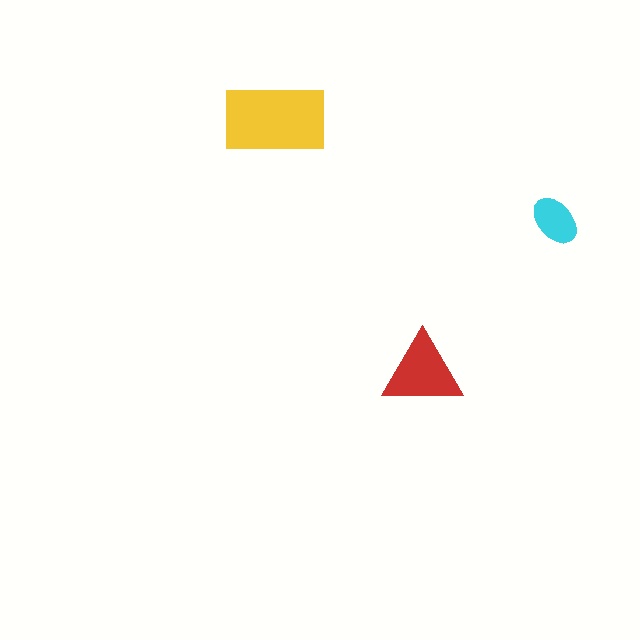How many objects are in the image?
There are 3 objects in the image.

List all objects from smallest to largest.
The cyan ellipse, the red triangle, the yellow rectangle.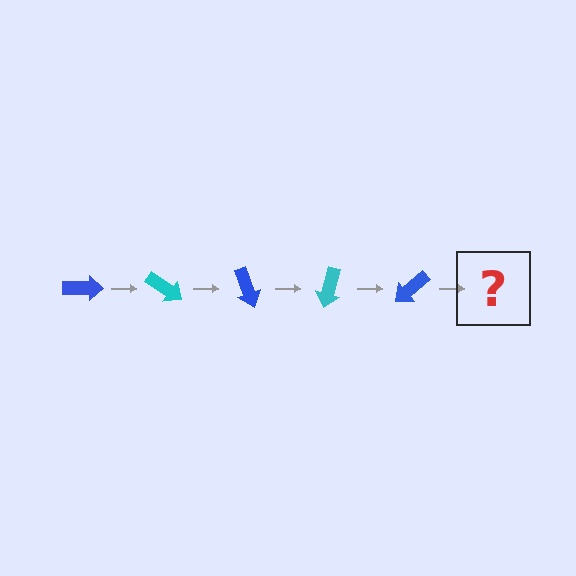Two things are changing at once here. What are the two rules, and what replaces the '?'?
The two rules are that it rotates 35 degrees each step and the color cycles through blue and cyan. The '?' should be a cyan arrow, rotated 175 degrees from the start.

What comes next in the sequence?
The next element should be a cyan arrow, rotated 175 degrees from the start.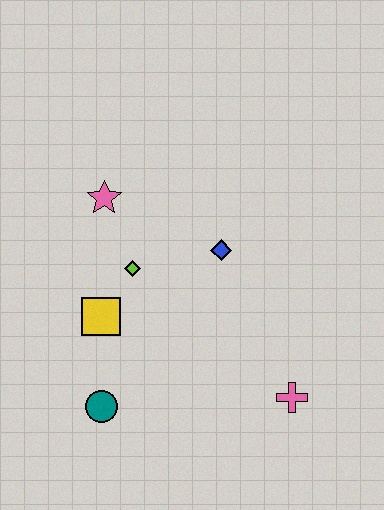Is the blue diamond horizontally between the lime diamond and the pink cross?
Yes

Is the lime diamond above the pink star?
No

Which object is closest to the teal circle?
The yellow square is closest to the teal circle.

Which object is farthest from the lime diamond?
The pink cross is farthest from the lime diamond.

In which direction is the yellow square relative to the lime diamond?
The yellow square is below the lime diamond.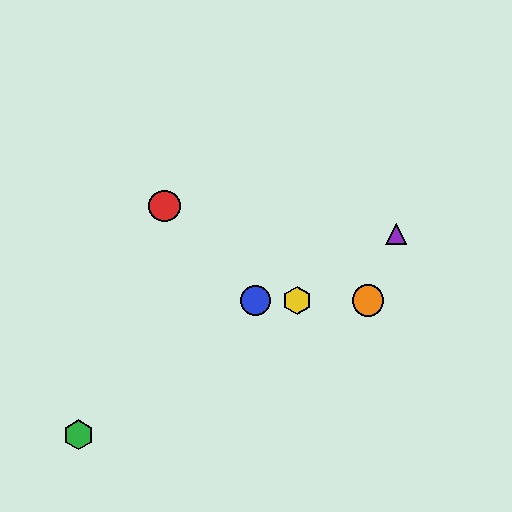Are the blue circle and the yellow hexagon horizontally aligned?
Yes, both are at y≈301.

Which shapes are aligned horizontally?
The blue circle, the yellow hexagon, the orange circle are aligned horizontally.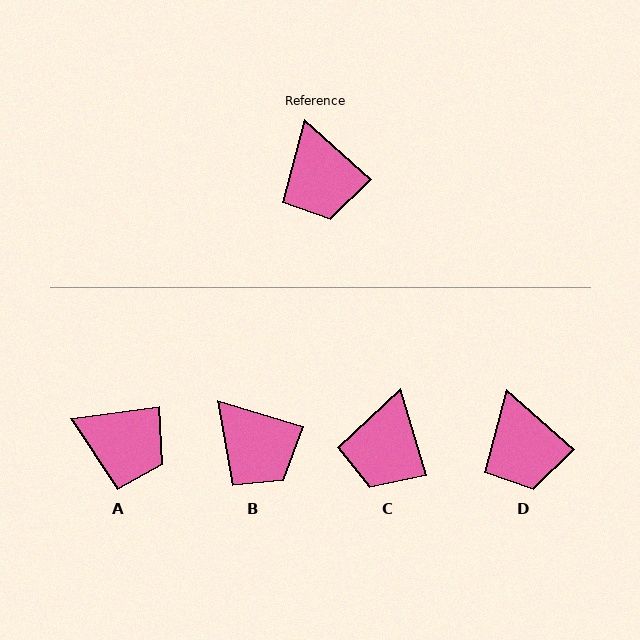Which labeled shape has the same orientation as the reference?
D.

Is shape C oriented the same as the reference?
No, it is off by about 32 degrees.